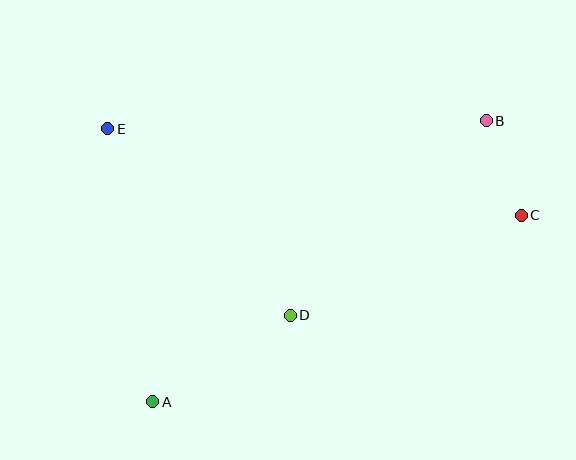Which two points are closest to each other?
Points B and C are closest to each other.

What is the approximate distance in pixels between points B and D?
The distance between B and D is approximately 276 pixels.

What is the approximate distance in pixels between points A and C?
The distance between A and C is approximately 413 pixels.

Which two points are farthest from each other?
Points A and B are farthest from each other.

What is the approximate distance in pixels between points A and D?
The distance between A and D is approximately 163 pixels.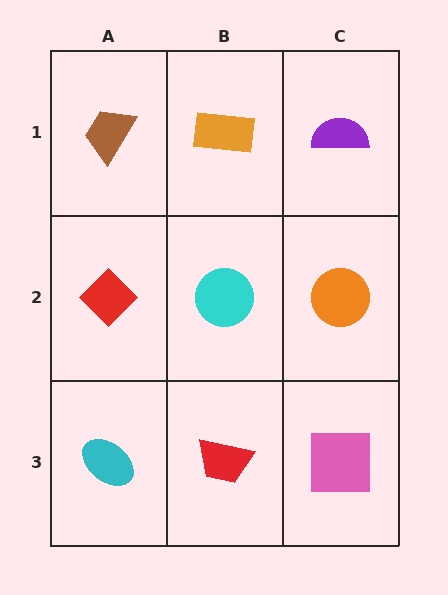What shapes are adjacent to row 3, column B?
A cyan circle (row 2, column B), a cyan ellipse (row 3, column A), a pink square (row 3, column C).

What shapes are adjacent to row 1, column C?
An orange circle (row 2, column C), an orange rectangle (row 1, column B).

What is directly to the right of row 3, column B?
A pink square.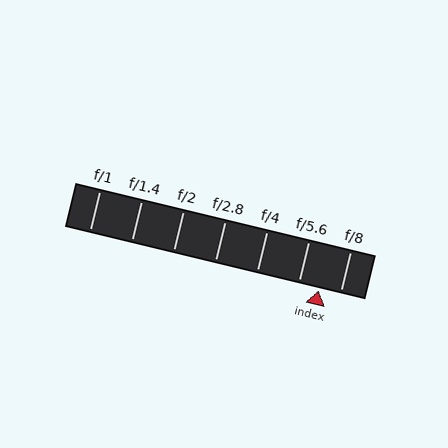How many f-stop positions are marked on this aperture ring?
There are 7 f-stop positions marked.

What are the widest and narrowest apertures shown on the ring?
The widest aperture shown is f/1 and the narrowest is f/8.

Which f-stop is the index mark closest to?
The index mark is closest to f/5.6.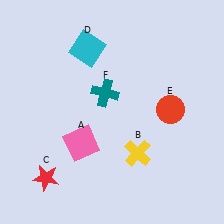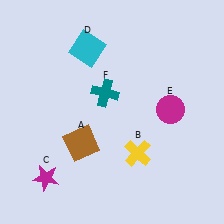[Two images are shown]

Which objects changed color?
A changed from pink to brown. C changed from red to magenta. E changed from red to magenta.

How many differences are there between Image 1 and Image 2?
There are 3 differences between the two images.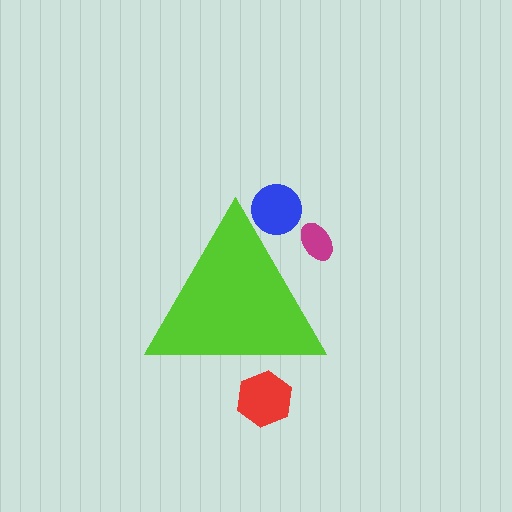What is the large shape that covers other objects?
A lime triangle.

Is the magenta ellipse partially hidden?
Yes, the magenta ellipse is partially hidden behind the lime triangle.